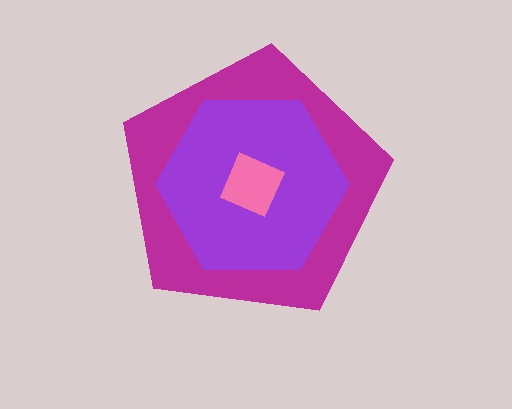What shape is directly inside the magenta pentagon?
The purple hexagon.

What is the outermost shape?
The magenta pentagon.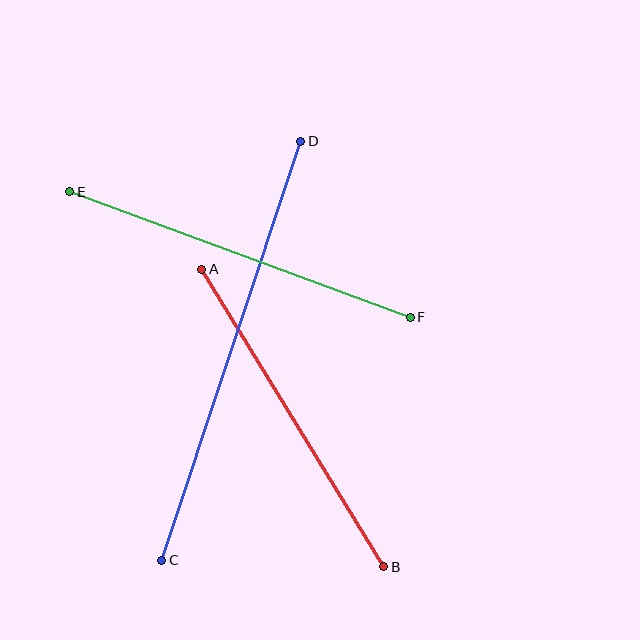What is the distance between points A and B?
The distance is approximately 349 pixels.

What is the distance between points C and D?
The distance is approximately 442 pixels.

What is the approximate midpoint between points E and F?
The midpoint is at approximately (240, 255) pixels.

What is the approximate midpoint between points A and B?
The midpoint is at approximately (293, 418) pixels.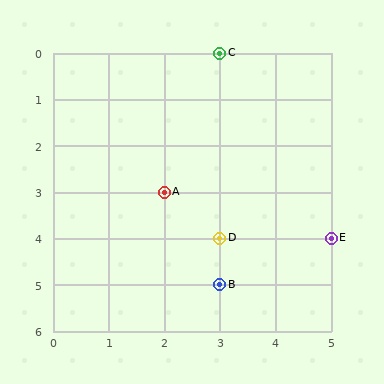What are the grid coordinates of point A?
Point A is at grid coordinates (2, 3).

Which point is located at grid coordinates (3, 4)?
Point D is at (3, 4).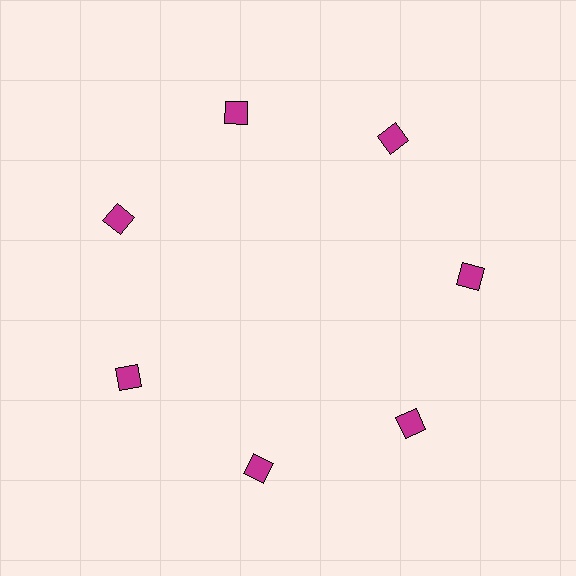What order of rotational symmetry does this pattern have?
This pattern has 7-fold rotational symmetry.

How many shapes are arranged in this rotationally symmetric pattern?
There are 7 shapes, arranged in 7 groups of 1.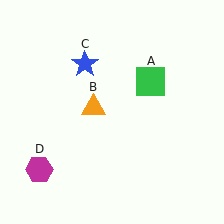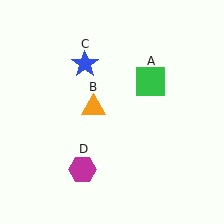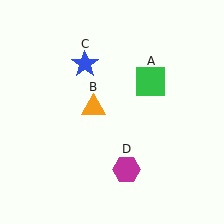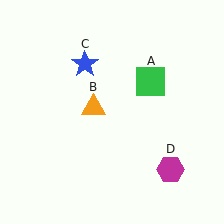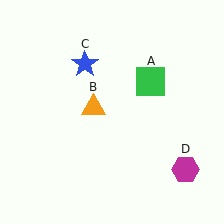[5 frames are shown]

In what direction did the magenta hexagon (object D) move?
The magenta hexagon (object D) moved right.